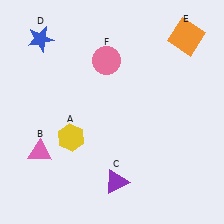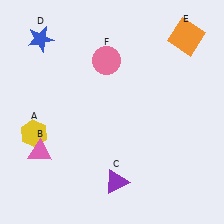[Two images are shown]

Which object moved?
The yellow hexagon (A) moved left.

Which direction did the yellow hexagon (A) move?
The yellow hexagon (A) moved left.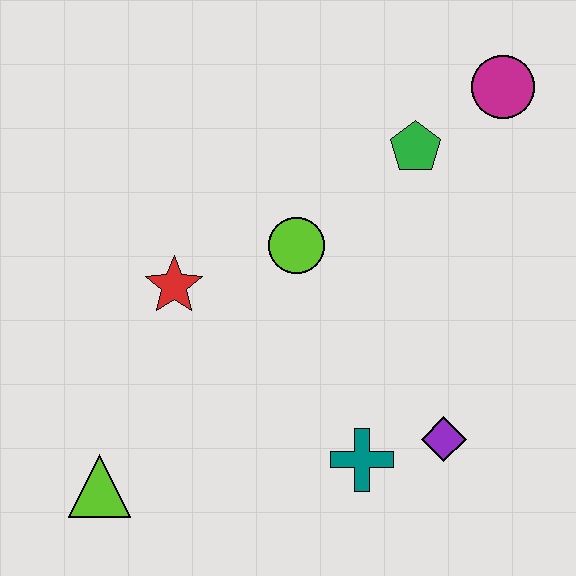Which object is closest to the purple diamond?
The teal cross is closest to the purple diamond.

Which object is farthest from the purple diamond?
The magenta circle is farthest from the purple diamond.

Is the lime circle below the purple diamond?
No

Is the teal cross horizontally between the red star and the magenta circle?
Yes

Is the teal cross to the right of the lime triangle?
Yes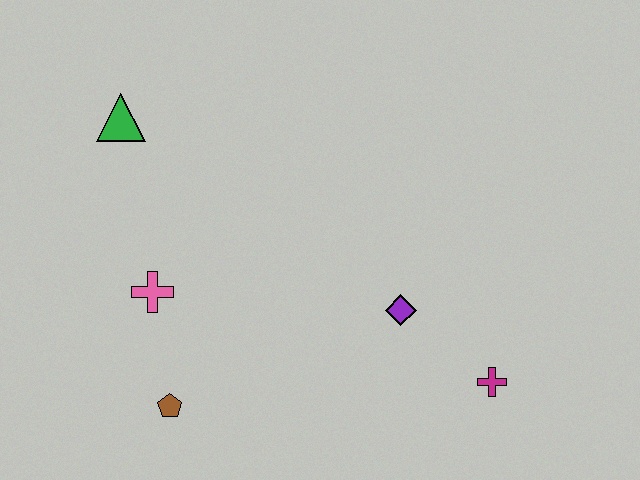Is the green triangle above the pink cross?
Yes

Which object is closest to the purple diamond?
The magenta cross is closest to the purple diamond.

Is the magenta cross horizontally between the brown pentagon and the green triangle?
No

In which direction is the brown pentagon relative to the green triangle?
The brown pentagon is below the green triangle.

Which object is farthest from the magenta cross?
The green triangle is farthest from the magenta cross.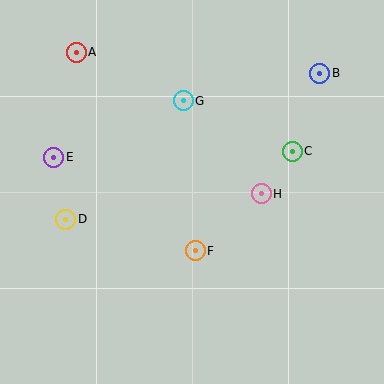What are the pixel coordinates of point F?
Point F is at (195, 251).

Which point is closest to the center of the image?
Point F at (195, 251) is closest to the center.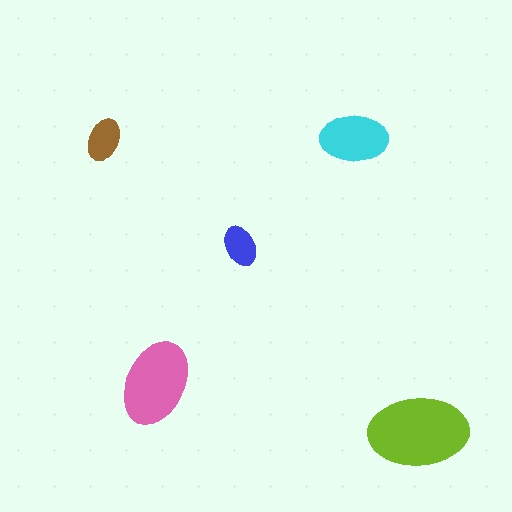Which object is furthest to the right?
The lime ellipse is rightmost.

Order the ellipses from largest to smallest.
the lime one, the pink one, the cyan one, the brown one, the blue one.